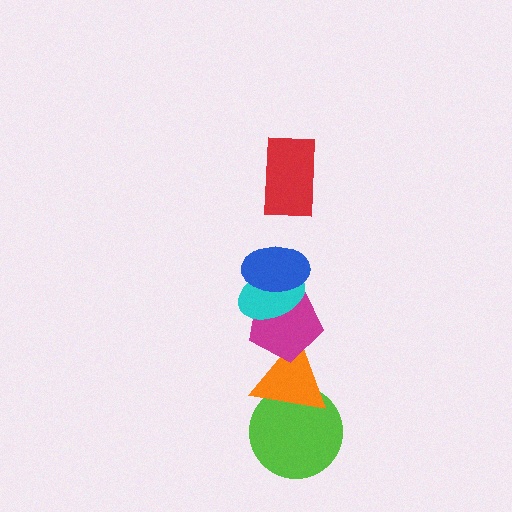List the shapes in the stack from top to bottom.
From top to bottom: the red rectangle, the blue ellipse, the cyan ellipse, the magenta pentagon, the orange triangle, the lime circle.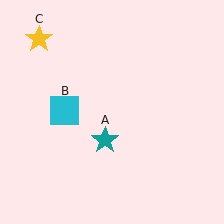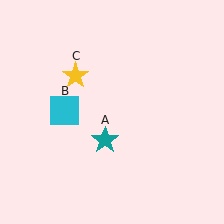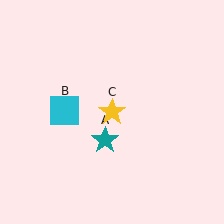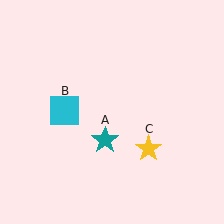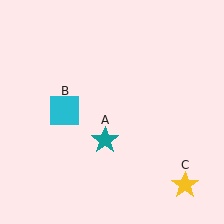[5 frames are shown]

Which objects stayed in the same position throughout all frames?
Teal star (object A) and cyan square (object B) remained stationary.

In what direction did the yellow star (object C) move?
The yellow star (object C) moved down and to the right.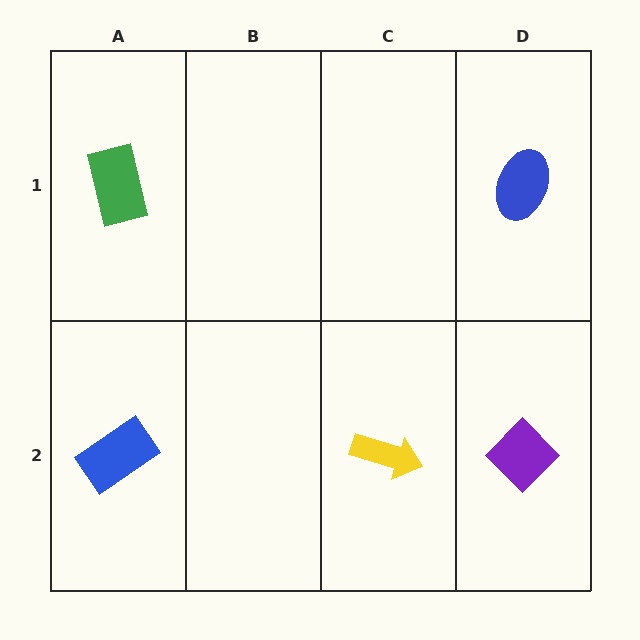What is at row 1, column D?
A blue ellipse.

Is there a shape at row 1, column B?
No, that cell is empty.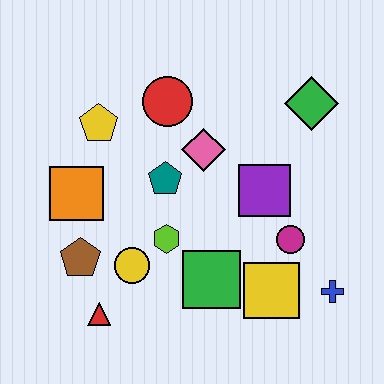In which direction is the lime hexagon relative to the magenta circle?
The lime hexagon is to the left of the magenta circle.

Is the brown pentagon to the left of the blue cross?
Yes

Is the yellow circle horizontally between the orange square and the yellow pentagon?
No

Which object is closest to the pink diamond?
The teal pentagon is closest to the pink diamond.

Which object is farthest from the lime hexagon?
The green diamond is farthest from the lime hexagon.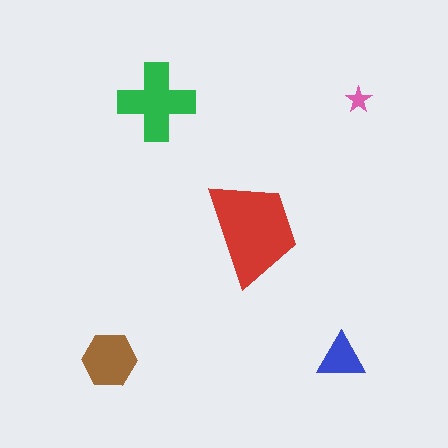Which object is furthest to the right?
The pink star is rightmost.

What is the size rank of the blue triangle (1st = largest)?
4th.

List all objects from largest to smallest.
The red trapezoid, the green cross, the brown hexagon, the blue triangle, the pink star.